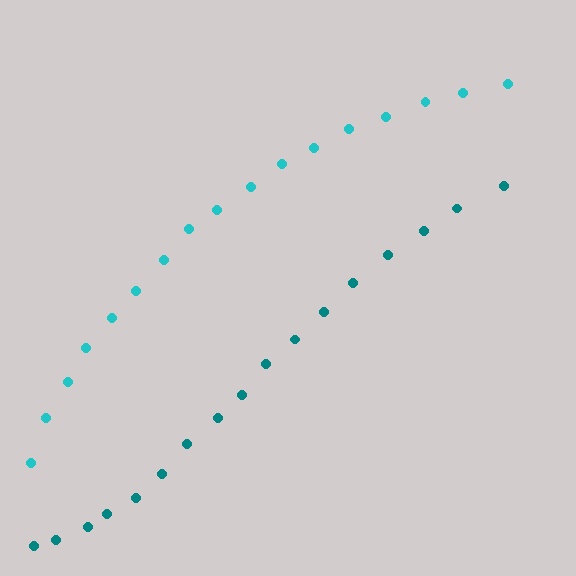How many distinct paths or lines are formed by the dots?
There are 2 distinct paths.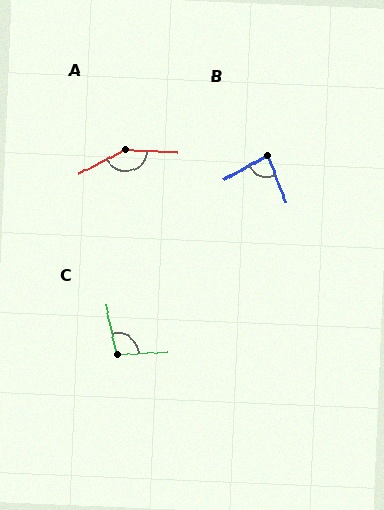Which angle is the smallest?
B, at approximately 83 degrees.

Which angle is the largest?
A, at approximately 149 degrees.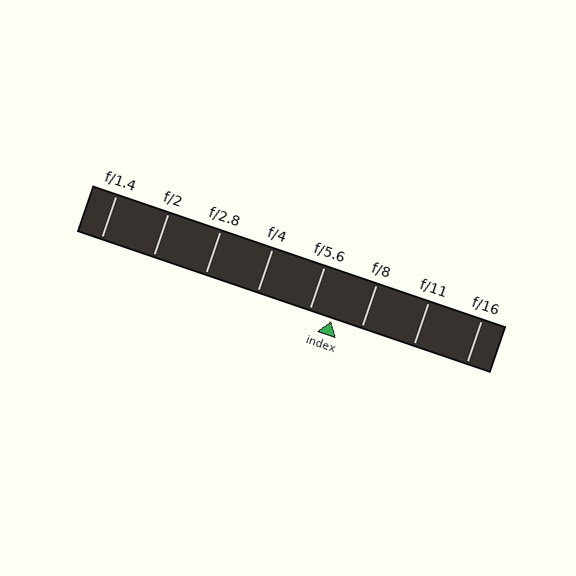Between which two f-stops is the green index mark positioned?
The index mark is between f/5.6 and f/8.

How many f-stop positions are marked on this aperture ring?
There are 8 f-stop positions marked.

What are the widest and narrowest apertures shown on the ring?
The widest aperture shown is f/1.4 and the narrowest is f/16.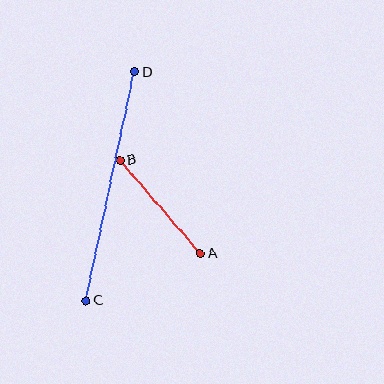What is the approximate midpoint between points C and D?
The midpoint is at approximately (111, 186) pixels.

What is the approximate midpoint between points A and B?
The midpoint is at approximately (160, 207) pixels.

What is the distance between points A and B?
The distance is approximately 123 pixels.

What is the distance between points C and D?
The distance is approximately 234 pixels.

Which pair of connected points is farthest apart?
Points C and D are farthest apart.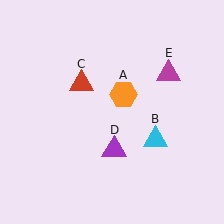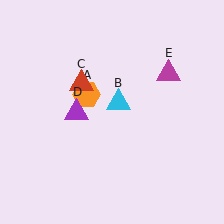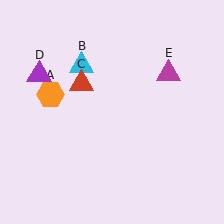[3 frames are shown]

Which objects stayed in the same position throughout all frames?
Red triangle (object C) and magenta triangle (object E) remained stationary.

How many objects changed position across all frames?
3 objects changed position: orange hexagon (object A), cyan triangle (object B), purple triangle (object D).